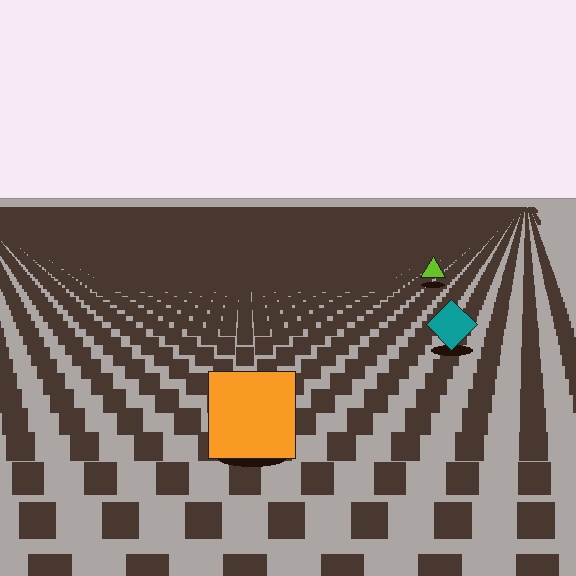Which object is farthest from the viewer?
The lime triangle is farthest from the viewer. It appears smaller and the ground texture around it is denser.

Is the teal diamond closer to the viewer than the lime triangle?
Yes. The teal diamond is closer — you can tell from the texture gradient: the ground texture is coarser near it.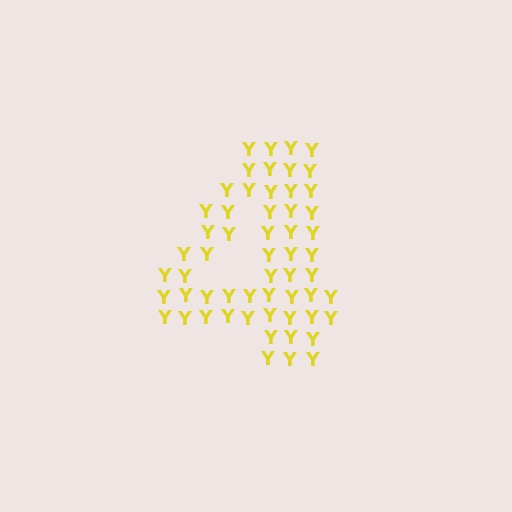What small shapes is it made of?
It is made of small letter Y's.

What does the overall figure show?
The overall figure shows the digit 4.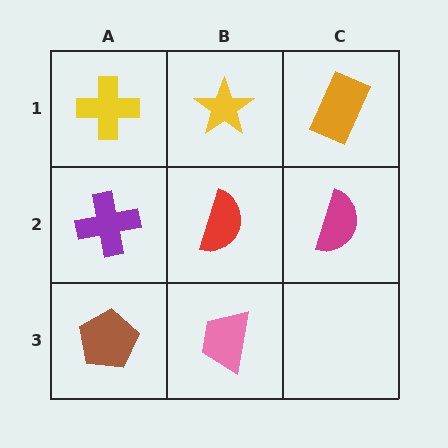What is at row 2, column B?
A red semicircle.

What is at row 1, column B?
A yellow star.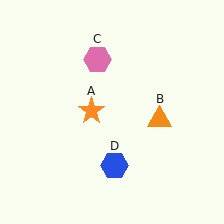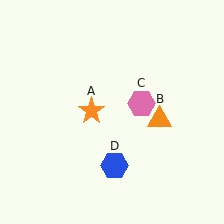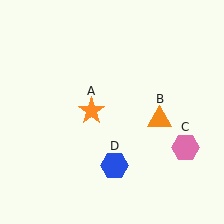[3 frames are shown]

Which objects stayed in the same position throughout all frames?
Orange star (object A) and orange triangle (object B) and blue hexagon (object D) remained stationary.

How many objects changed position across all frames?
1 object changed position: pink hexagon (object C).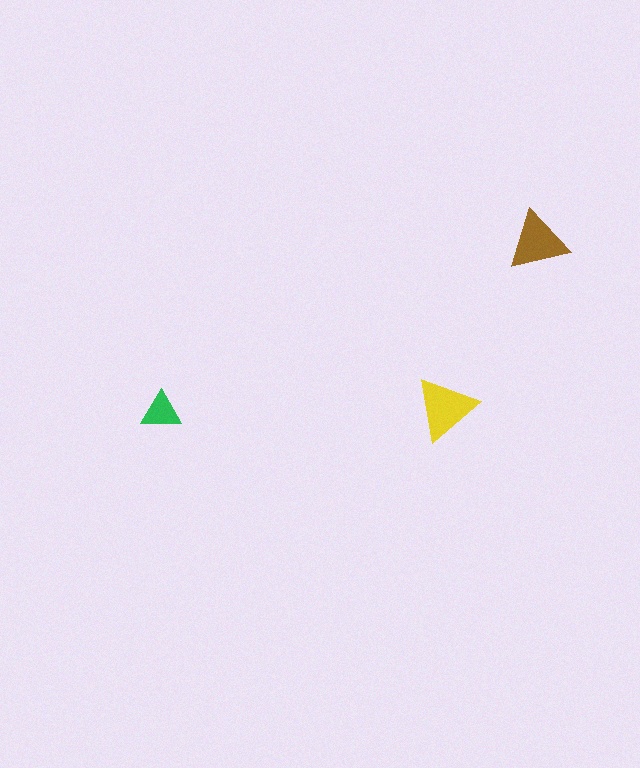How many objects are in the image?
There are 3 objects in the image.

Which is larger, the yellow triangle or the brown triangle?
The yellow one.